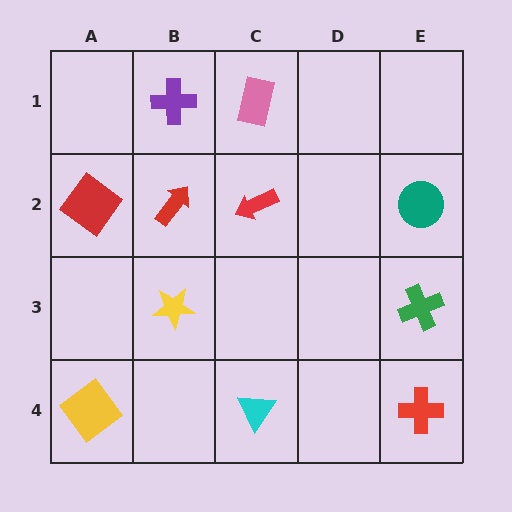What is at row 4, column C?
A cyan triangle.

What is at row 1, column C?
A pink rectangle.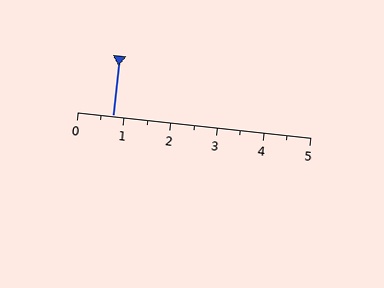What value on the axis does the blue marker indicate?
The marker indicates approximately 0.8.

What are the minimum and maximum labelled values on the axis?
The axis runs from 0 to 5.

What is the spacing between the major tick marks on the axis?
The major ticks are spaced 1 apart.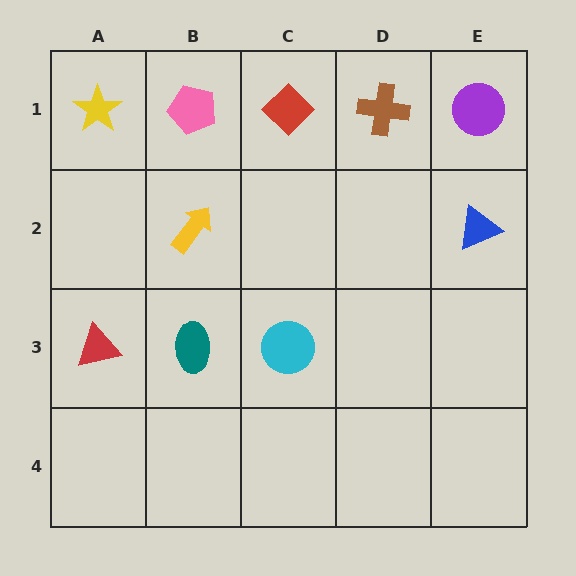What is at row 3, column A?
A red triangle.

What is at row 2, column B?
A yellow arrow.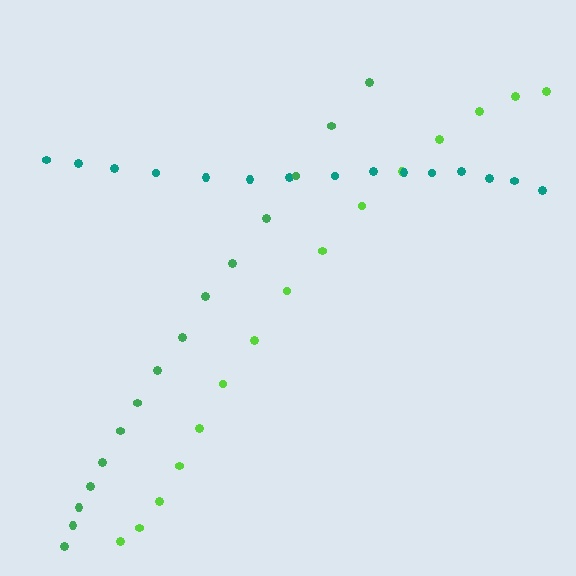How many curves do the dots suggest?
There are 3 distinct paths.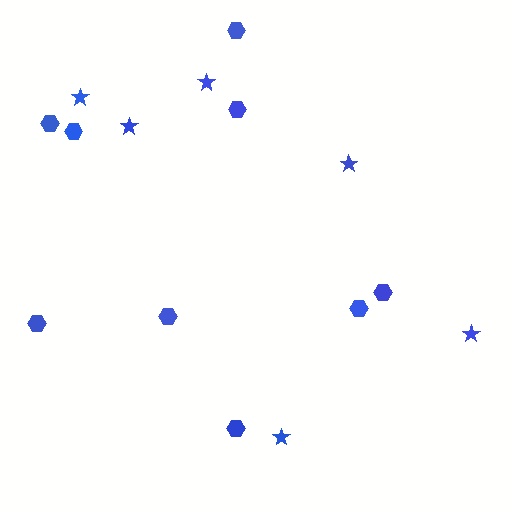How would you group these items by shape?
There are 2 groups: one group of stars (6) and one group of hexagons (9).